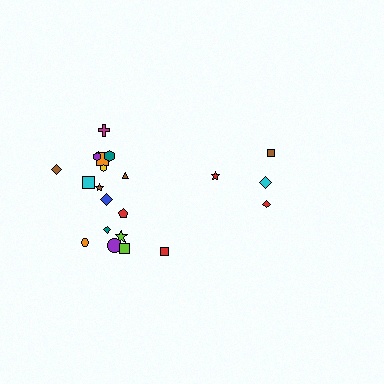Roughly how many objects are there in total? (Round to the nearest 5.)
Roughly 20 objects in total.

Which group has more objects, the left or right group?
The left group.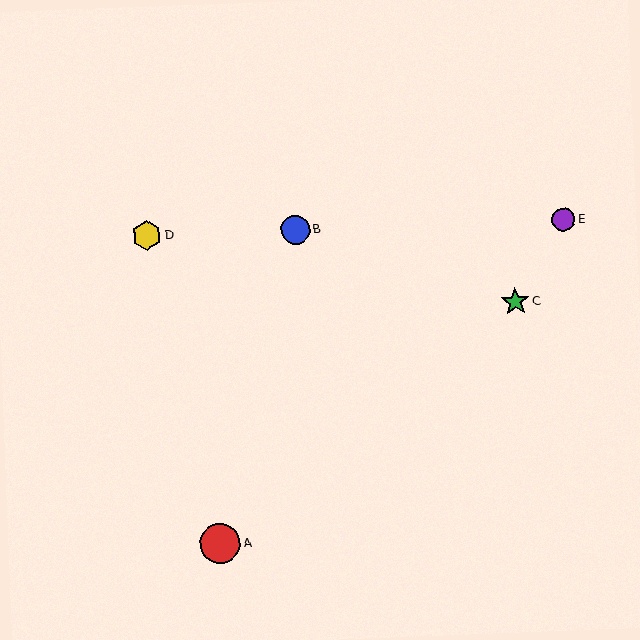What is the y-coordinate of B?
Object B is at y≈230.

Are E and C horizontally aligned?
No, E is at y≈219 and C is at y≈302.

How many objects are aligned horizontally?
3 objects (B, D, E) are aligned horizontally.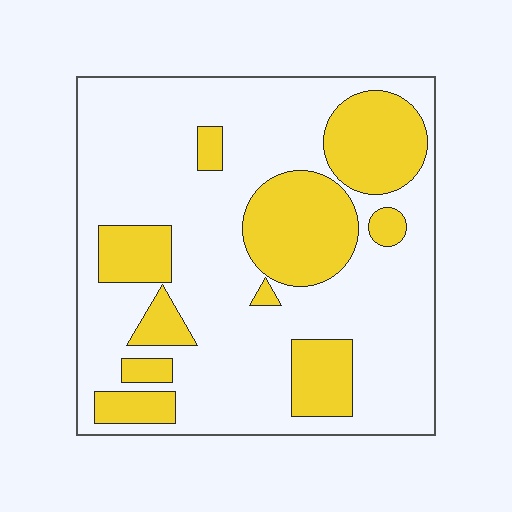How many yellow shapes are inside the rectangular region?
10.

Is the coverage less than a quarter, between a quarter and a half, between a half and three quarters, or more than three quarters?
Between a quarter and a half.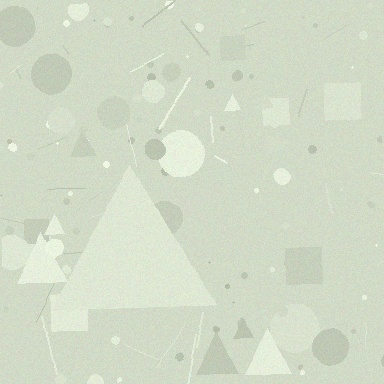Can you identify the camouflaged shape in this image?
The camouflaged shape is a triangle.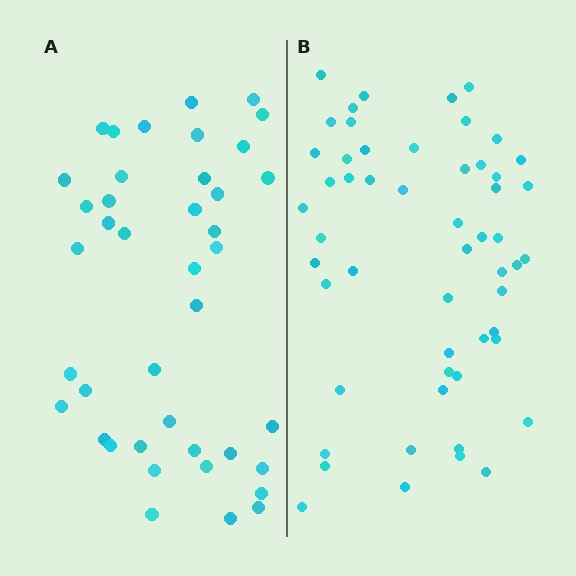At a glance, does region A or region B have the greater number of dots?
Region B (the right region) has more dots.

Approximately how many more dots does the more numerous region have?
Region B has approximately 15 more dots than region A.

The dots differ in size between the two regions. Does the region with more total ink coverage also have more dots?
No. Region A has more total ink coverage because its dots are larger, but region B actually contains more individual dots. Total area can be misleading — the number of items is what matters here.